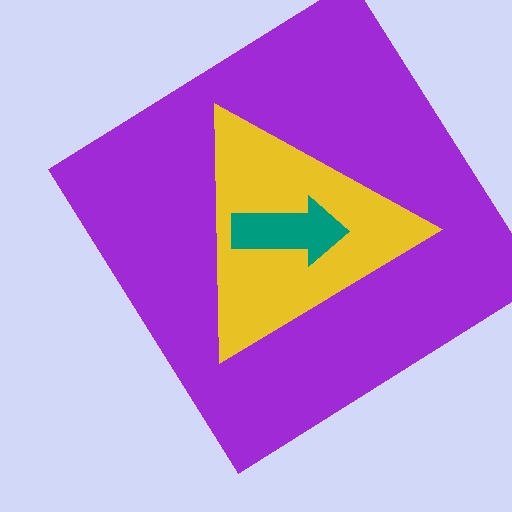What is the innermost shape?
The teal arrow.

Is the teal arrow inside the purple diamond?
Yes.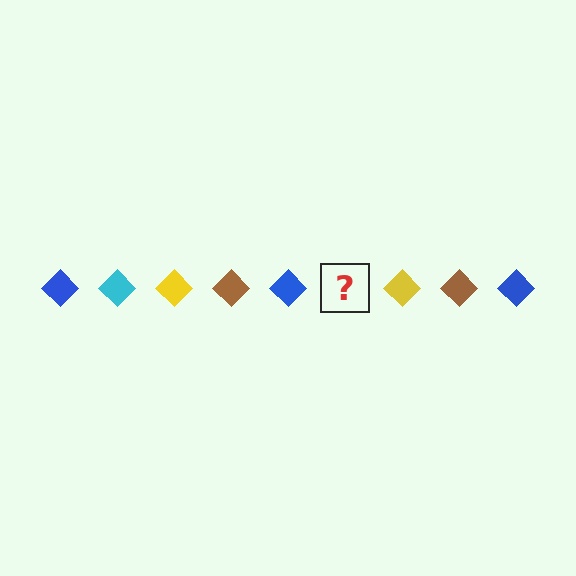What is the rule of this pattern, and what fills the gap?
The rule is that the pattern cycles through blue, cyan, yellow, brown diamonds. The gap should be filled with a cyan diamond.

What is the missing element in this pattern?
The missing element is a cyan diamond.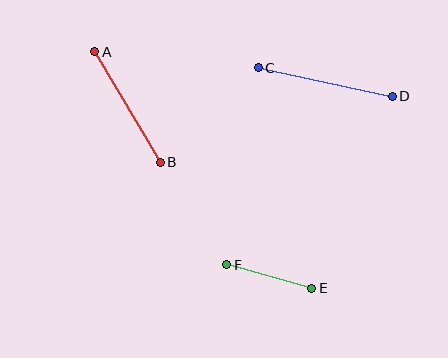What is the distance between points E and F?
The distance is approximately 88 pixels.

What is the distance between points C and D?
The distance is approximately 137 pixels.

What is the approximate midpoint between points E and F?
The midpoint is at approximately (269, 276) pixels.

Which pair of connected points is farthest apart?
Points C and D are farthest apart.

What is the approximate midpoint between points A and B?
The midpoint is at approximately (127, 107) pixels.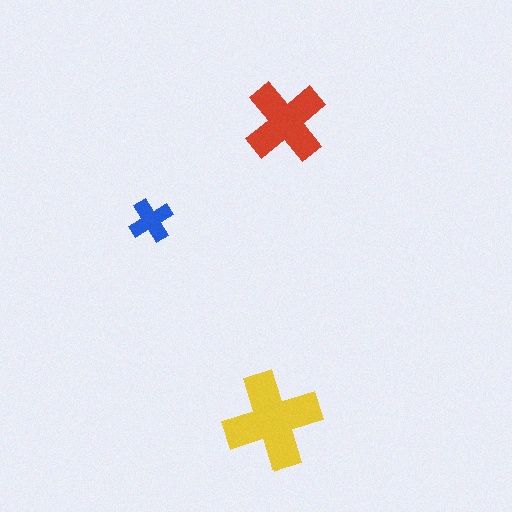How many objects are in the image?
There are 3 objects in the image.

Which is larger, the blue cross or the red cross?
The red one.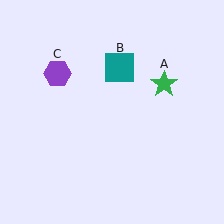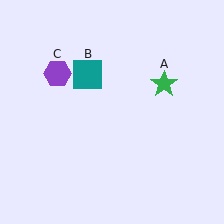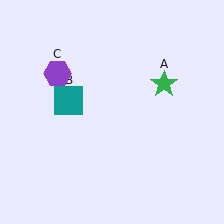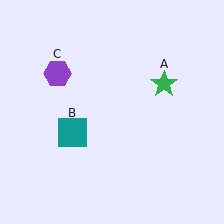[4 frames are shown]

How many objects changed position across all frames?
1 object changed position: teal square (object B).